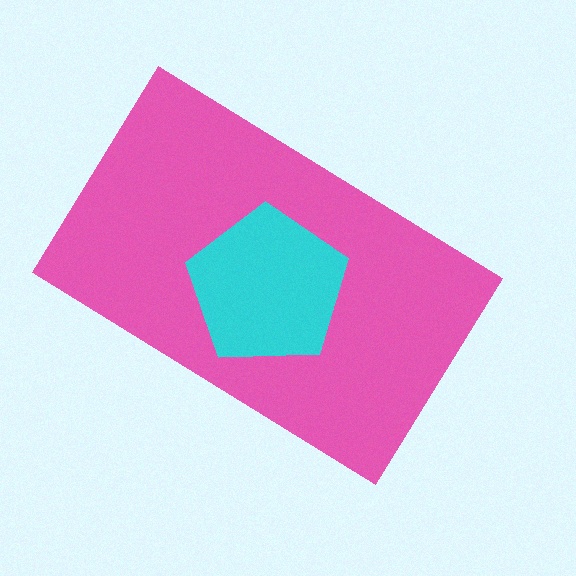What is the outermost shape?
The pink rectangle.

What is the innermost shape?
The cyan pentagon.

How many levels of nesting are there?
2.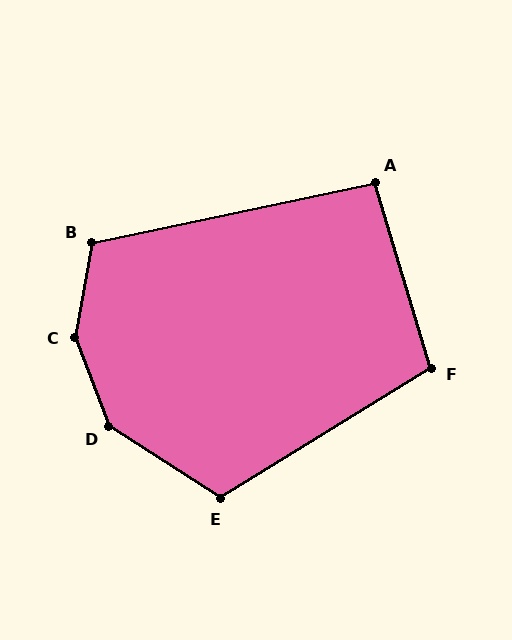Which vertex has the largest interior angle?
C, at approximately 149 degrees.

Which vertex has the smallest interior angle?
A, at approximately 95 degrees.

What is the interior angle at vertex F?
Approximately 105 degrees (obtuse).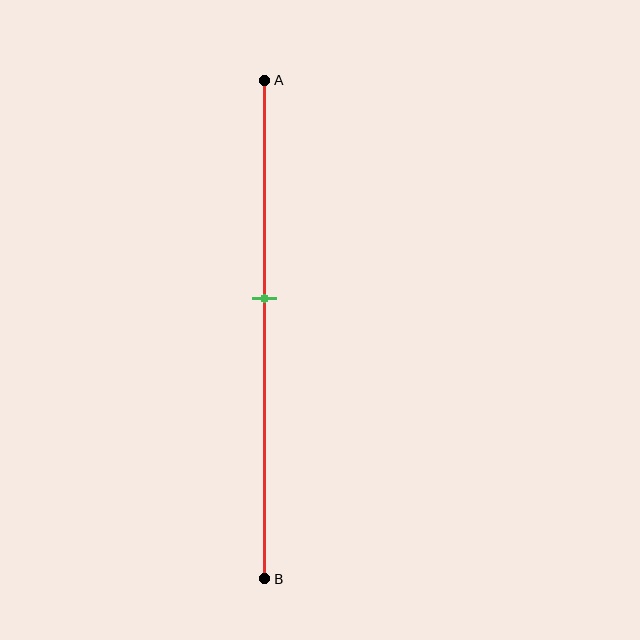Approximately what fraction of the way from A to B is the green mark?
The green mark is approximately 45% of the way from A to B.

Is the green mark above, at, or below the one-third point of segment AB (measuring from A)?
The green mark is below the one-third point of segment AB.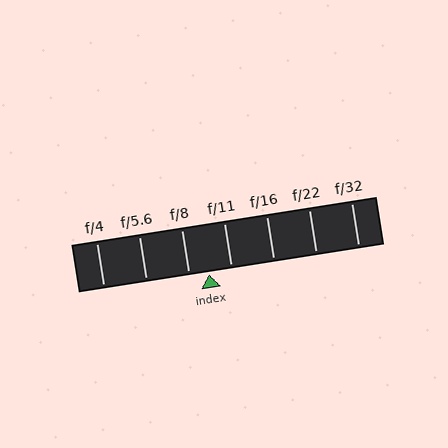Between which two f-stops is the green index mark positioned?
The index mark is between f/8 and f/11.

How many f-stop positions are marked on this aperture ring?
There are 7 f-stop positions marked.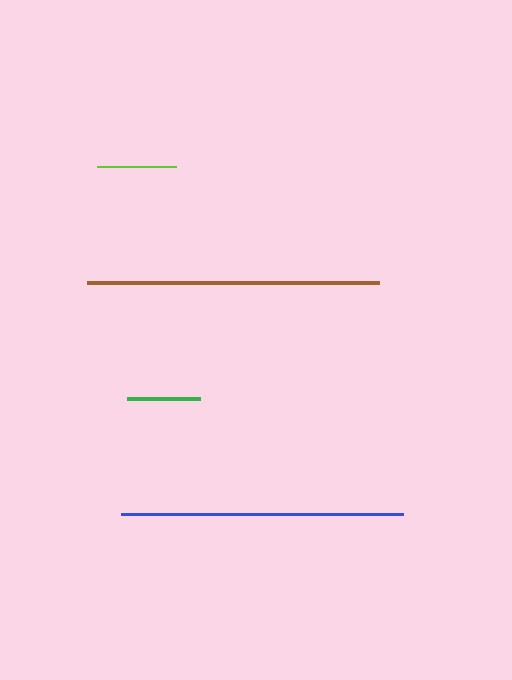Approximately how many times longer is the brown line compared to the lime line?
The brown line is approximately 3.7 times the length of the lime line.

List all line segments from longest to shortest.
From longest to shortest: brown, blue, lime, green.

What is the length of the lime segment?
The lime segment is approximately 79 pixels long.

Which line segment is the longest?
The brown line is the longest at approximately 291 pixels.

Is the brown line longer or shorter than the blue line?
The brown line is longer than the blue line.